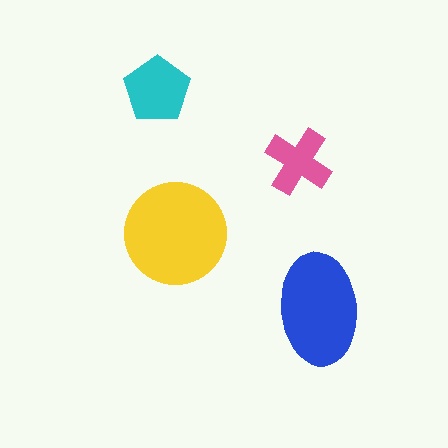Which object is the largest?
The yellow circle.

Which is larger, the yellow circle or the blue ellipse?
The yellow circle.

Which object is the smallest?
The pink cross.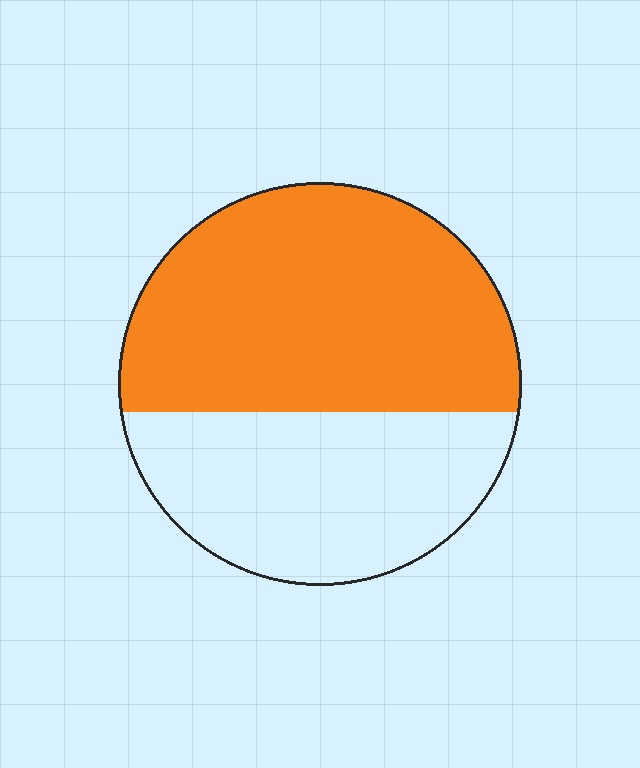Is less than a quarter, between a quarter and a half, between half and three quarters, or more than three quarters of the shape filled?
Between half and three quarters.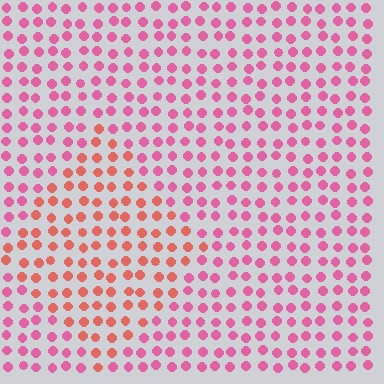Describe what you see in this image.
The image is filled with small pink elements in a uniform arrangement. A diamond-shaped region is visible where the elements are tinted to a slightly different hue, forming a subtle color boundary.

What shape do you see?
I see a diamond.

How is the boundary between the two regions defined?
The boundary is defined purely by a slight shift in hue (about 34 degrees). Spacing, size, and orientation are identical on both sides.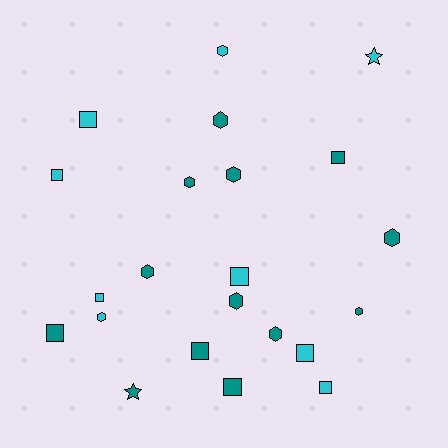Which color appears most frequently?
Teal, with 13 objects.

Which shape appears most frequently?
Square, with 10 objects.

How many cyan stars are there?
There is 1 cyan star.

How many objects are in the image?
There are 22 objects.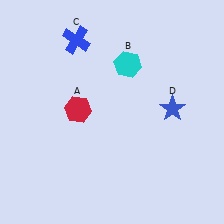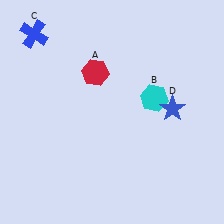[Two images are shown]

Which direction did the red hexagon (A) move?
The red hexagon (A) moved up.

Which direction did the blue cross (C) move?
The blue cross (C) moved left.